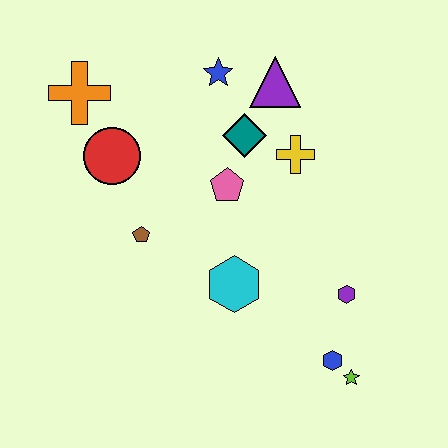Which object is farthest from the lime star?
The orange cross is farthest from the lime star.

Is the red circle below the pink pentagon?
No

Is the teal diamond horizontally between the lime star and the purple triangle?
No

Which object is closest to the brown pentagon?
The red circle is closest to the brown pentagon.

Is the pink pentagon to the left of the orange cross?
No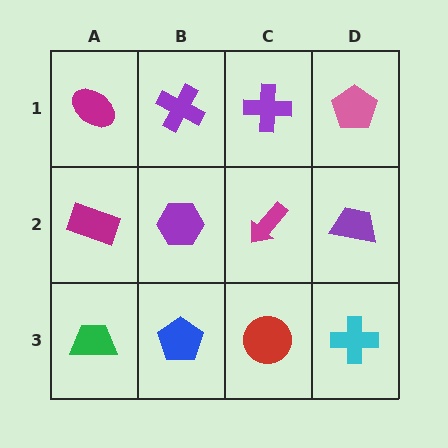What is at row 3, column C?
A red circle.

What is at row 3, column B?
A blue pentagon.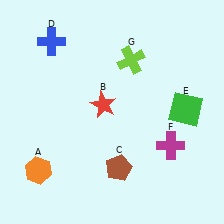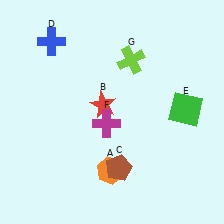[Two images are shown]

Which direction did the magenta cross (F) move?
The magenta cross (F) moved left.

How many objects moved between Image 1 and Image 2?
2 objects moved between the two images.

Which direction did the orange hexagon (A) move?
The orange hexagon (A) moved right.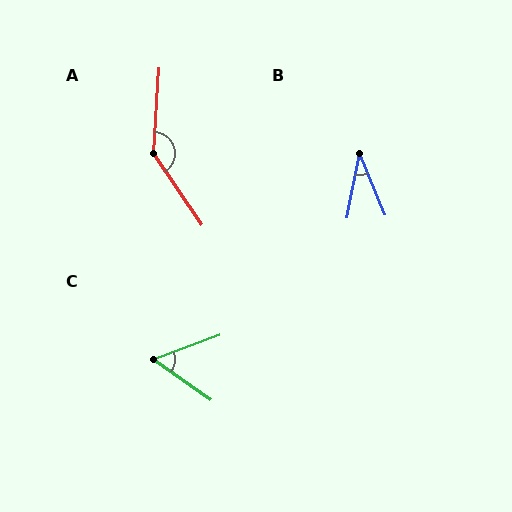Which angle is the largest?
A, at approximately 142 degrees.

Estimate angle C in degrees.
Approximately 56 degrees.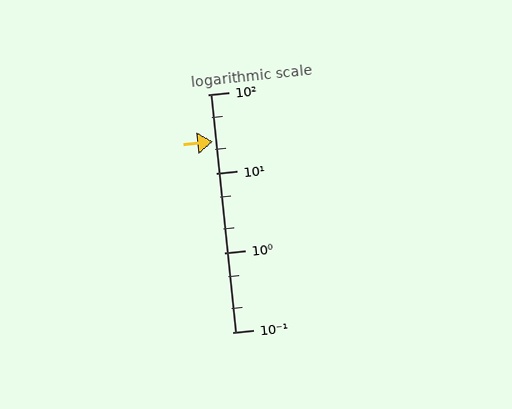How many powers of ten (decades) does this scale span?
The scale spans 3 decades, from 0.1 to 100.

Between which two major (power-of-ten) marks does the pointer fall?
The pointer is between 10 and 100.